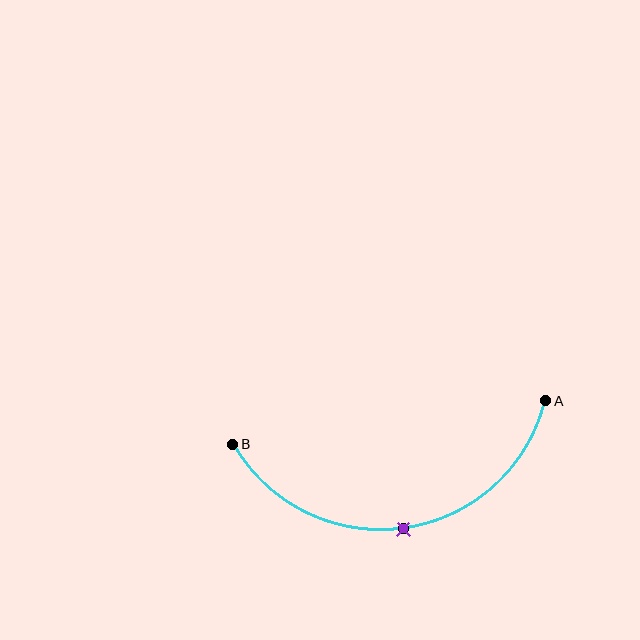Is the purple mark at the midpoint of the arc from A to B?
Yes. The purple mark lies on the arc at equal arc-length from both A and B — it is the arc midpoint.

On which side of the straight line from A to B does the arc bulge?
The arc bulges below the straight line connecting A and B.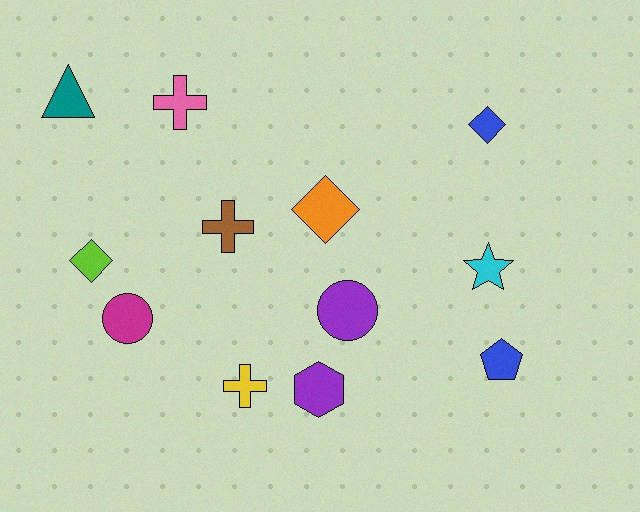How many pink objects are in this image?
There is 1 pink object.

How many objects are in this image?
There are 12 objects.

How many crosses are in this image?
There are 3 crosses.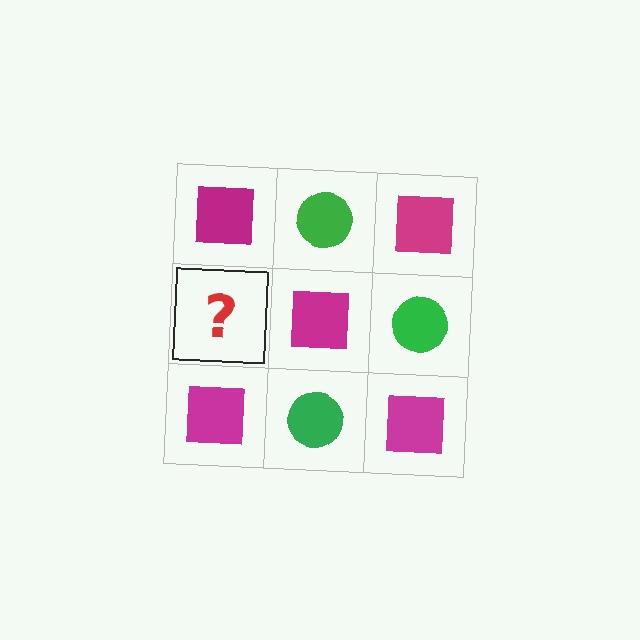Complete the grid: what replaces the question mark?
The question mark should be replaced with a green circle.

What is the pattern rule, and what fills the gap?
The rule is that it alternates magenta square and green circle in a checkerboard pattern. The gap should be filled with a green circle.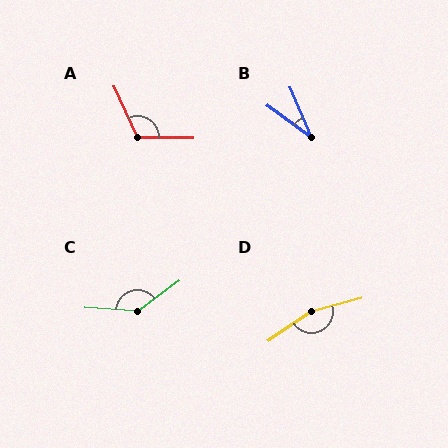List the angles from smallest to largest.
B (30°), A (115°), C (139°), D (161°).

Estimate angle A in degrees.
Approximately 115 degrees.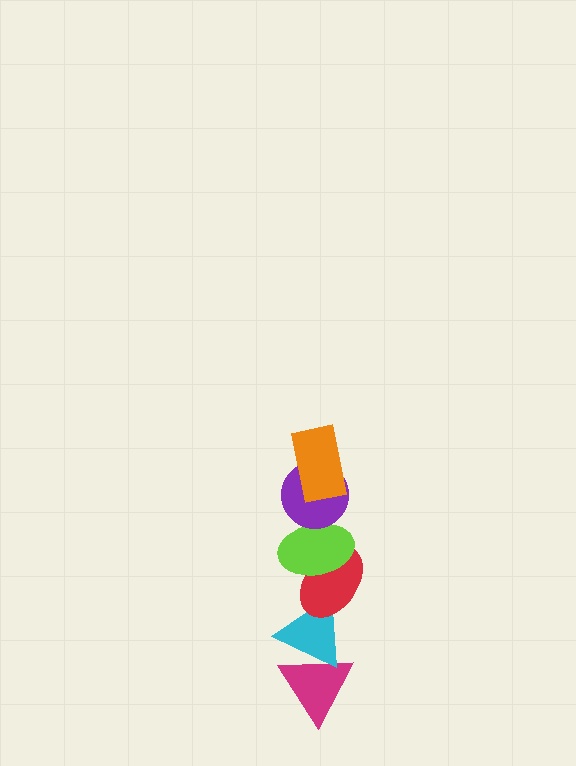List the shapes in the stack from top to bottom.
From top to bottom: the orange rectangle, the purple circle, the lime ellipse, the red ellipse, the cyan triangle, the magenta triangle.